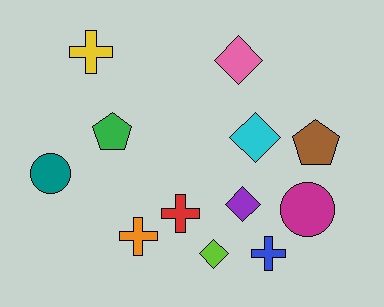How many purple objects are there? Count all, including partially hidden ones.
There is 1 purple object.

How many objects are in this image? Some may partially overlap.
There are 12 objects.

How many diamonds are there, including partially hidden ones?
There are 4 diamonds.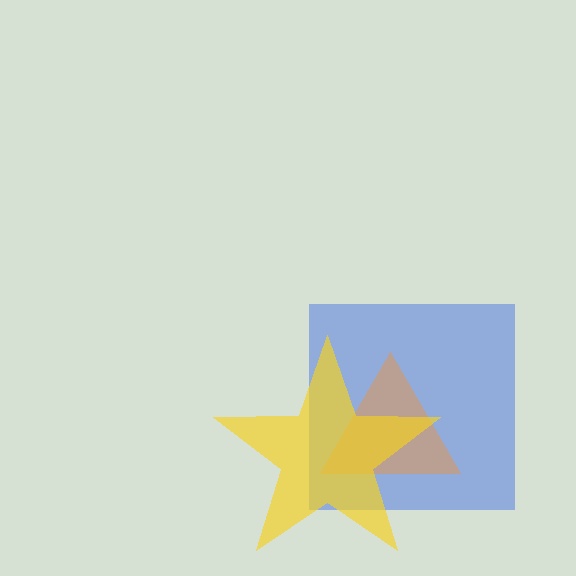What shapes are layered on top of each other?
The layered shapes are: a blue square, an orange triangle, a yellow star.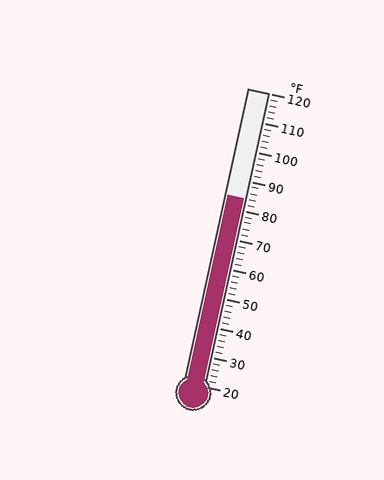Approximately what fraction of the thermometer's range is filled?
The thermometer is filled to approximately 65% of its range.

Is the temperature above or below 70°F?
The temperature is above 70°F.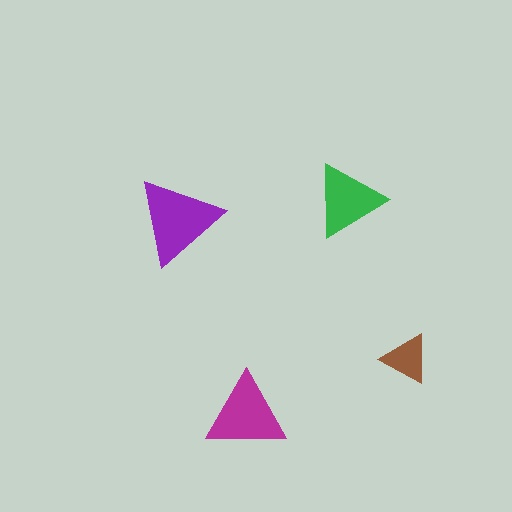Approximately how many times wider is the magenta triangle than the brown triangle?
About 1.5 times wider.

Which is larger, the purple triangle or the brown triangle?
The purple one.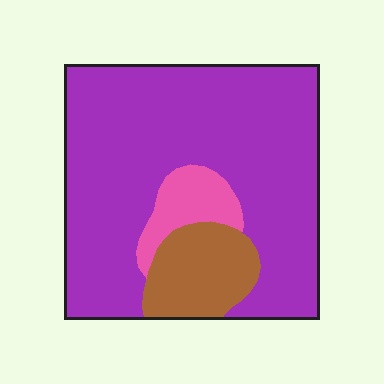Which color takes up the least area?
Pink, at roughly 10%.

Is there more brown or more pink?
Brown.